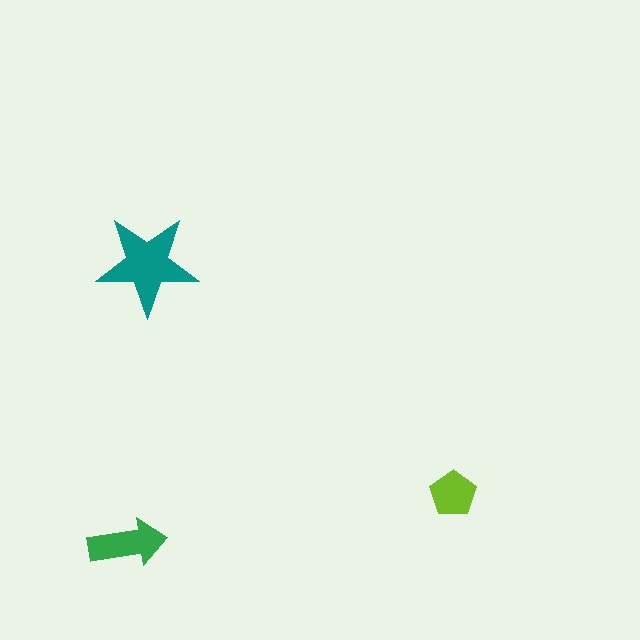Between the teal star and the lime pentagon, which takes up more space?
The teal star.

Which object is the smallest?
The lime pentagon.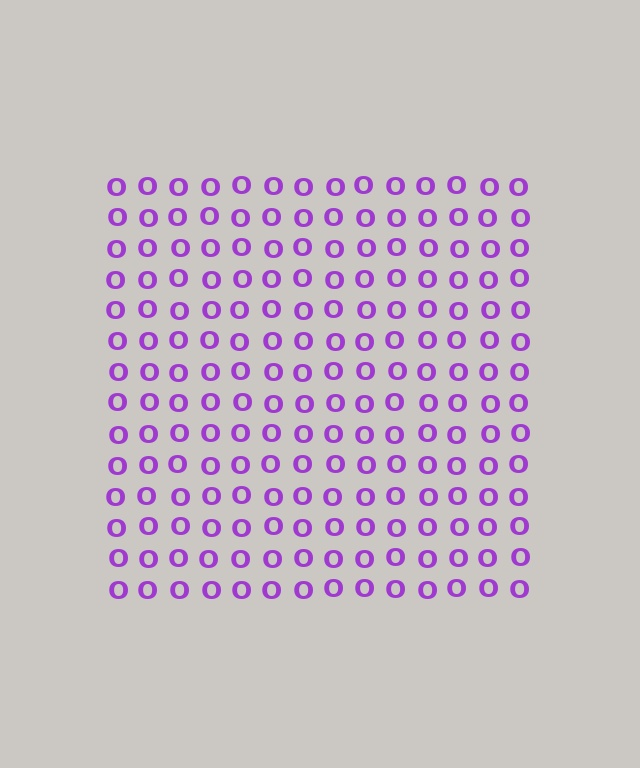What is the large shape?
The large shape is a square.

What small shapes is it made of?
It is made of small letter O's.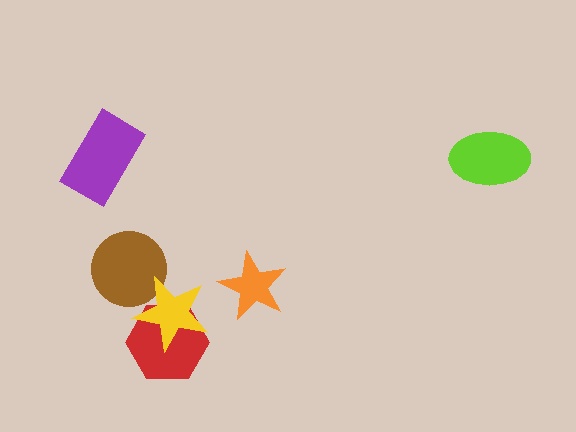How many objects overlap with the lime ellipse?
0 objects overlap with the lime ellipse.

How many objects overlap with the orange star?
0 objects overlap with the orange star.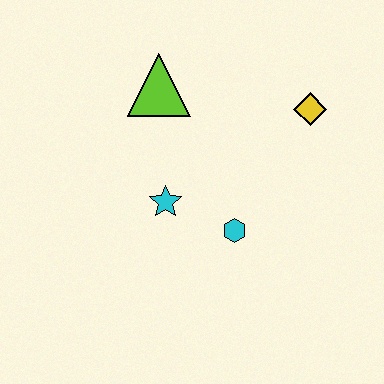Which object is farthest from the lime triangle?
The cyan hexagon is farthest from the lime triangle.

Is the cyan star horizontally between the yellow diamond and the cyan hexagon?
No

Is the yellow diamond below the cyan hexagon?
No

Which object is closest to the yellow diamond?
The cyan hexagon is closest to the yellow diamond.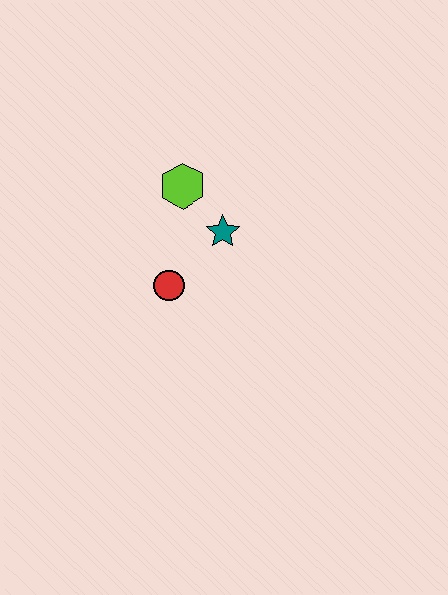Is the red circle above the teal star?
No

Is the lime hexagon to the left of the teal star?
Yes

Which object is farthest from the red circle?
The lime hexagon is farthest from the red circle.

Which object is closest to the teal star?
The lime hexagon is closest to the teal star.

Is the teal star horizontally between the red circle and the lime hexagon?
No